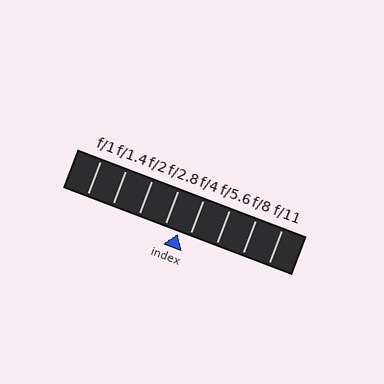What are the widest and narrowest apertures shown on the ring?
The widest aperture shown is f/1 and the narrowest is f/11.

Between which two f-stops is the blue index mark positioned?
The index mark is between f/2.8 and f/4.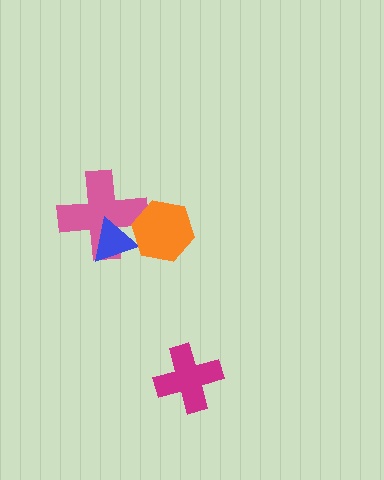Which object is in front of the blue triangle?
The orange hexagon is in front of the blue triangle.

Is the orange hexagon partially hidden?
No, no other shape covers it.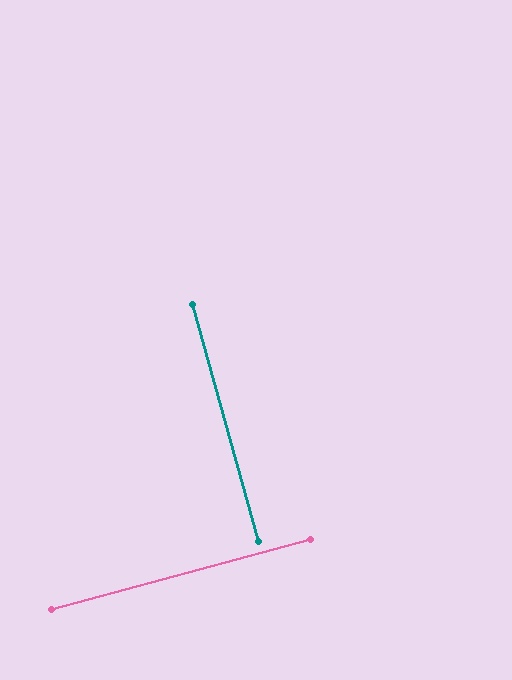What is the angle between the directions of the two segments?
Approximately 90 degrees.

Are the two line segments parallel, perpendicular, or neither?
Perpendicular — they meet at approximately 90°.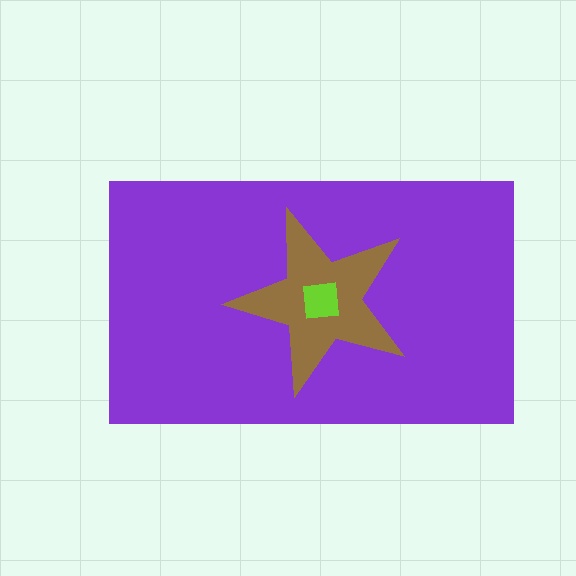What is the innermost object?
The lime square.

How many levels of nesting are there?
3.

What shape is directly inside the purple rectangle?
The brown star.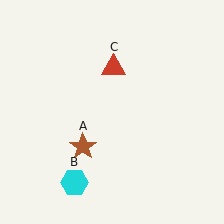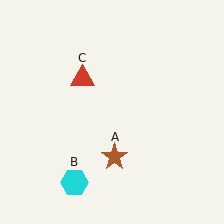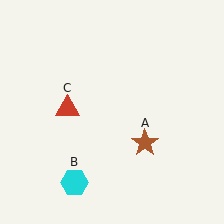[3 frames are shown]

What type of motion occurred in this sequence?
The brown star (object A), red triangle (object C) rotated counterclockwise around the center of the scene.